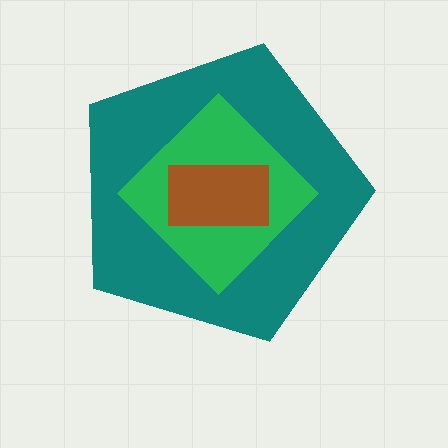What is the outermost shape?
The teal pentagon.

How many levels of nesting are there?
3.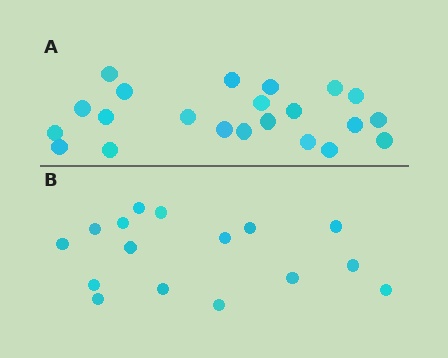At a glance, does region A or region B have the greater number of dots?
Region A (the top region) has more dots.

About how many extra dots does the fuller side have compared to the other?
Region A has about 6 more dots than region B.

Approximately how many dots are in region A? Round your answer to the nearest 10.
About 20 dots. (The exact count is 22, which rounds to 20.)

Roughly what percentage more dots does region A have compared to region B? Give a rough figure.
About 40% more.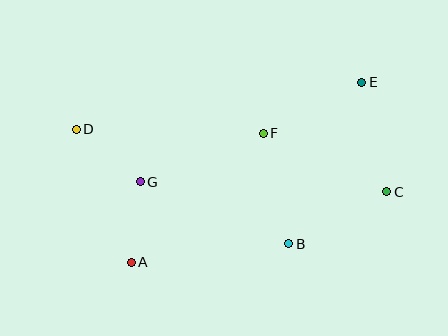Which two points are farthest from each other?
Points C and D are farthest from each other.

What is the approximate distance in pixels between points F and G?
The distance between F and G is approximately 132 pixels.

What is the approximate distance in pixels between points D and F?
The distance between D and F is approximately 187 pixels.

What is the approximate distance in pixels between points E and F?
The distance between E and F is approximately 111 pixels.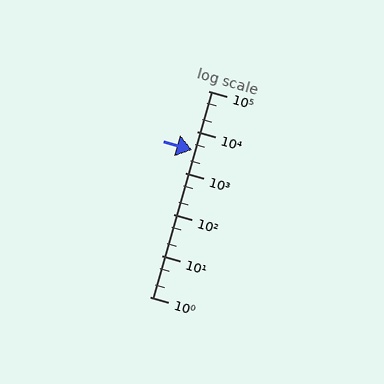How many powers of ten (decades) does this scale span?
The scale spans 5 decades, from 1 to 100000.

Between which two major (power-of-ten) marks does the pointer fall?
The pointer is between 1000 and 10000.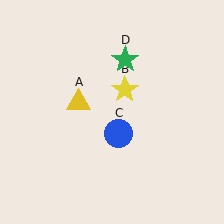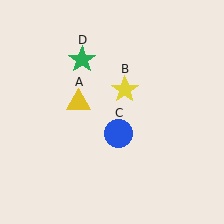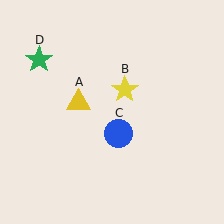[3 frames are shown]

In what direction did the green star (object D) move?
The green star (object D) moved left.